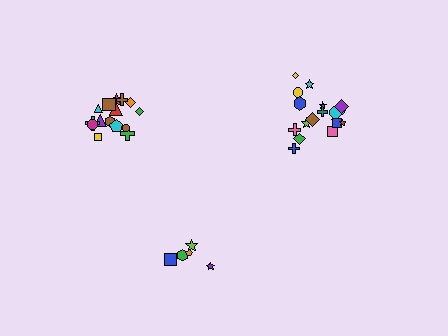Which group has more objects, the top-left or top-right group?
The top-right group.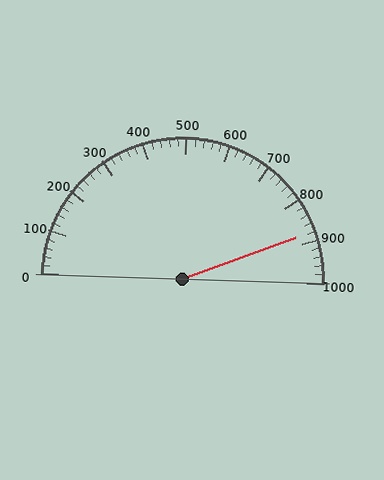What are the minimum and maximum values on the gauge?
The gauge ranges from 0 to 1000.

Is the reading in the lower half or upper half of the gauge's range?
The reading is in the upper half of the range (0 to 1000).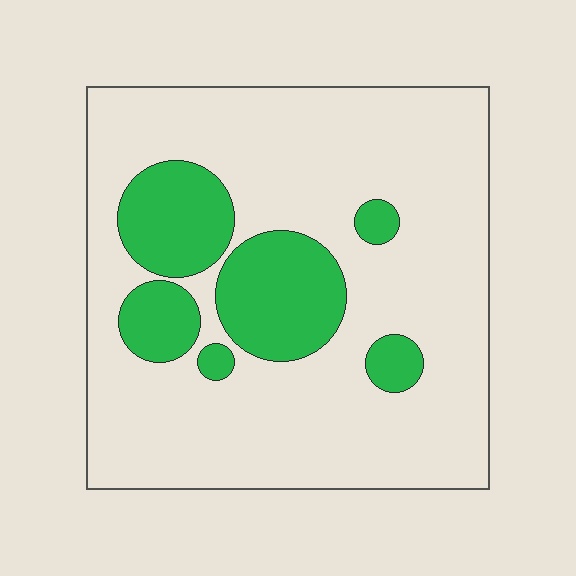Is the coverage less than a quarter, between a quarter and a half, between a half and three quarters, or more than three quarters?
Less than a quarter.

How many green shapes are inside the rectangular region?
6.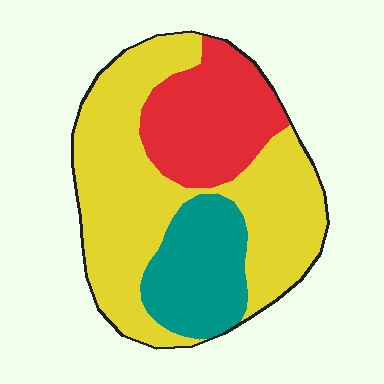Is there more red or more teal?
Red.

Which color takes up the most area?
Yellow, at roughly 55%.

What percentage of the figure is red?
Red covers about 25% of the figure.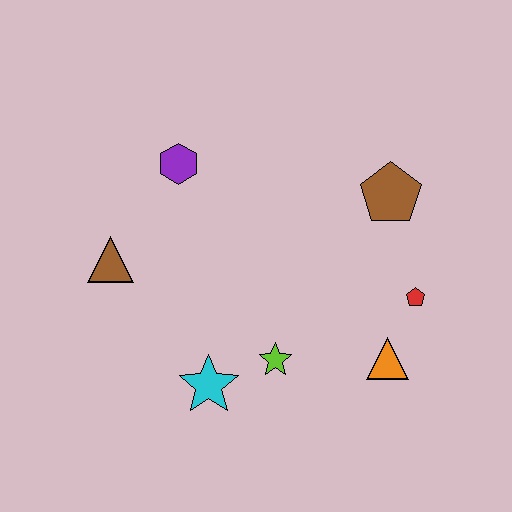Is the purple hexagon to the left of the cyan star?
Yes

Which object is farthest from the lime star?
The purple hexagon is farthest from the lime star.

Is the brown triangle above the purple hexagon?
No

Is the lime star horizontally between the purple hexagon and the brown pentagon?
Yes